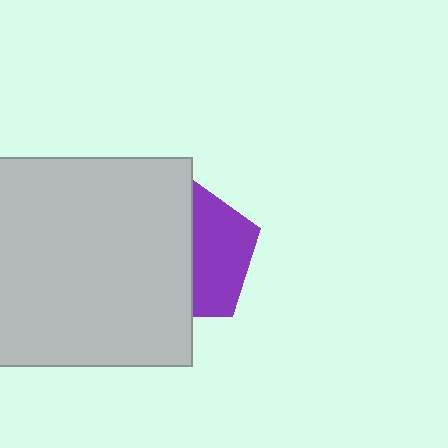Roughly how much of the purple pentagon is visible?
A small part of it is visible (roughly 43%).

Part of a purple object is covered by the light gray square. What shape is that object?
It is a pentagon.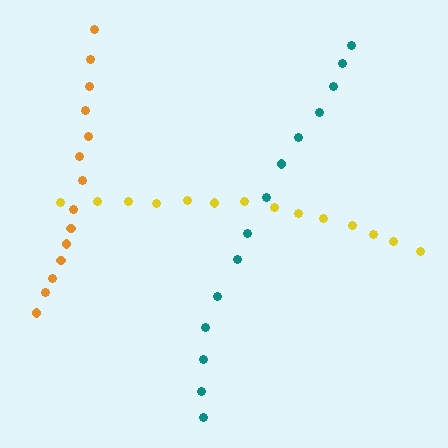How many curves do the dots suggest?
There are 3 distinct paths.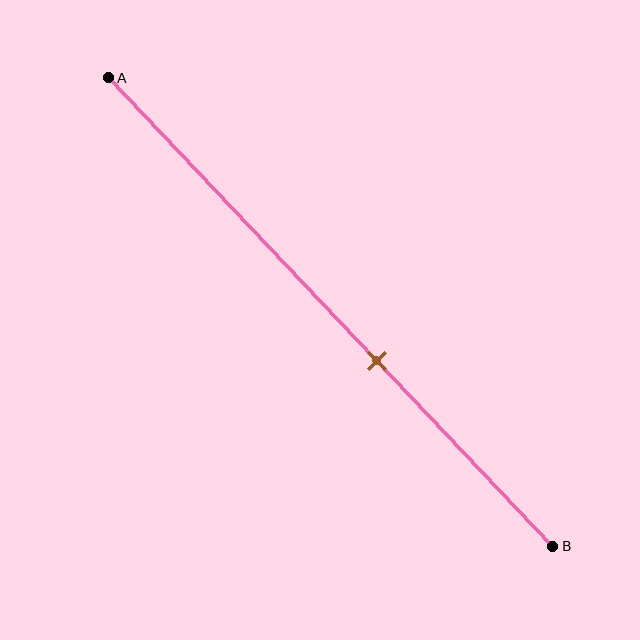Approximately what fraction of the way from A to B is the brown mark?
The brown mark is approximately 60% of the way from A to B.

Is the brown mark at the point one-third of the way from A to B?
No, the mark is at about 60% from A, not at the 33% one-third point.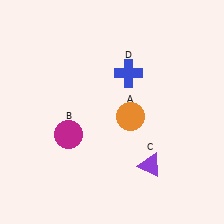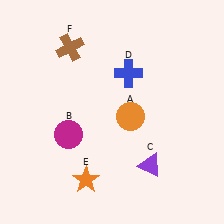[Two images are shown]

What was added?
An orange star (E), a brown cross (F) were added in Image 2.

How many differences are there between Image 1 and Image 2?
There are 2 differences between the two images.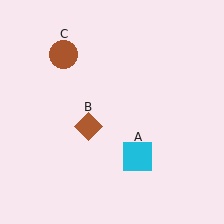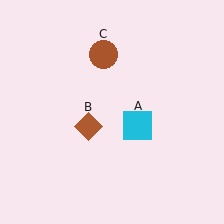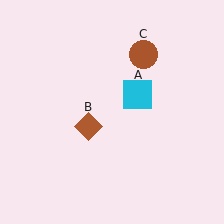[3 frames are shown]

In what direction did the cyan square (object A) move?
The cyan square (object A) moved up.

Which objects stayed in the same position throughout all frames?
Brown diamond (object B) remained stationary.